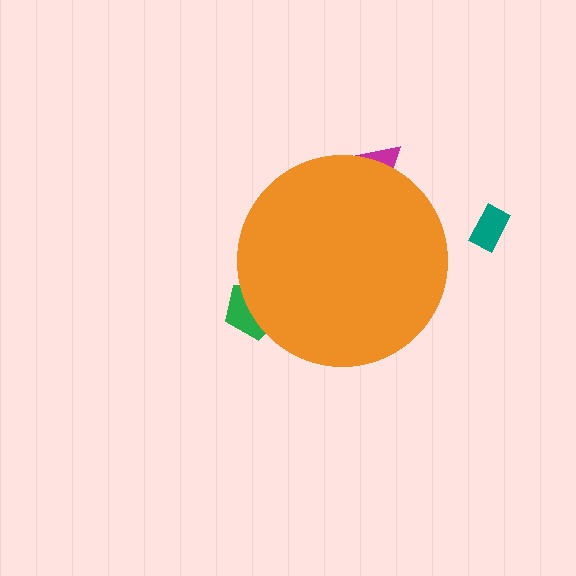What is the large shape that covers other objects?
An orange circle.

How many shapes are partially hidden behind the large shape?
2 shapes are partially hidden.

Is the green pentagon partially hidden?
Yes, the green pentagon is partially hidden behind the orange circle.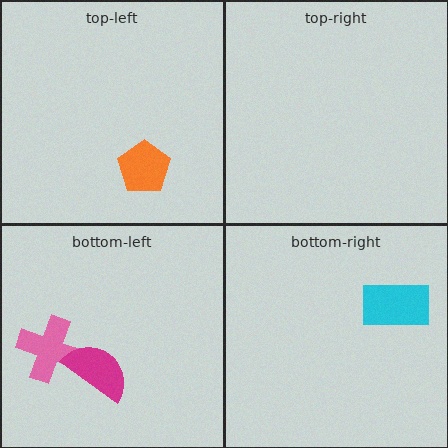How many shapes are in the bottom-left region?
2.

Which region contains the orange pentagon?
The top-left region.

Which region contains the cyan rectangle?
The bottom-right region.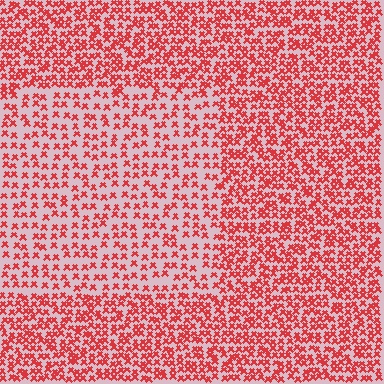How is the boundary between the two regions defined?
The boundary is defined by a change in element density (approximately 1.9x ratio). All elements are the same color, size, and shape.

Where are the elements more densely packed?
The elements are more densely packed outside the rectangle boundary.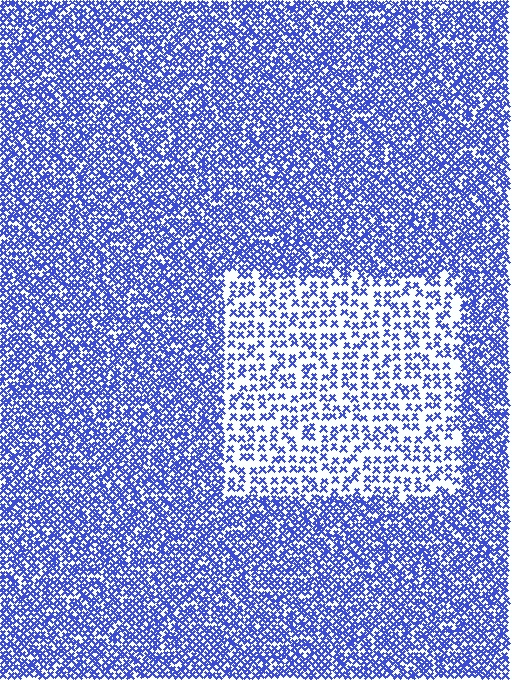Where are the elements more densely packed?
The elements are more densely packed outside the rectangle boundary.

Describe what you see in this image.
The image contains small blue elements arranged at two different densities. A rectangle-shaped region is visible where the elements are less densely packed than the surrounding area.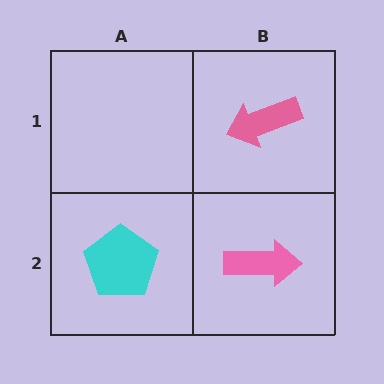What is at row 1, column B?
A pink arrow.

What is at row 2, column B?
A pink arrow.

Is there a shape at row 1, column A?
No, that cell is empty.